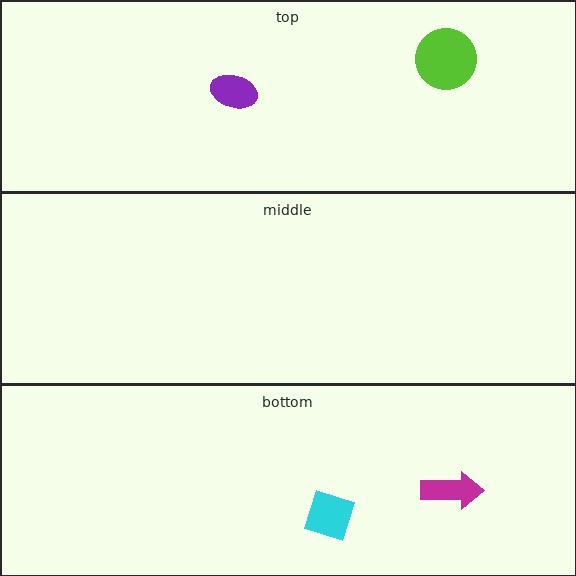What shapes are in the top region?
The lime circle, the purple ellipse.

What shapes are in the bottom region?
The cyan square, the magenta arrow.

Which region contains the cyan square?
The bottom region.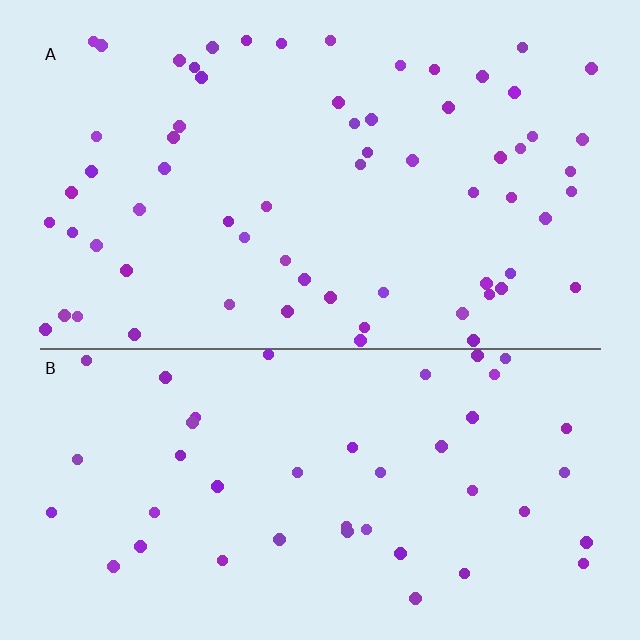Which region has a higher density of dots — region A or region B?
A (the top).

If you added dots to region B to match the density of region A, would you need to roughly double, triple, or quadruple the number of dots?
Approximately double.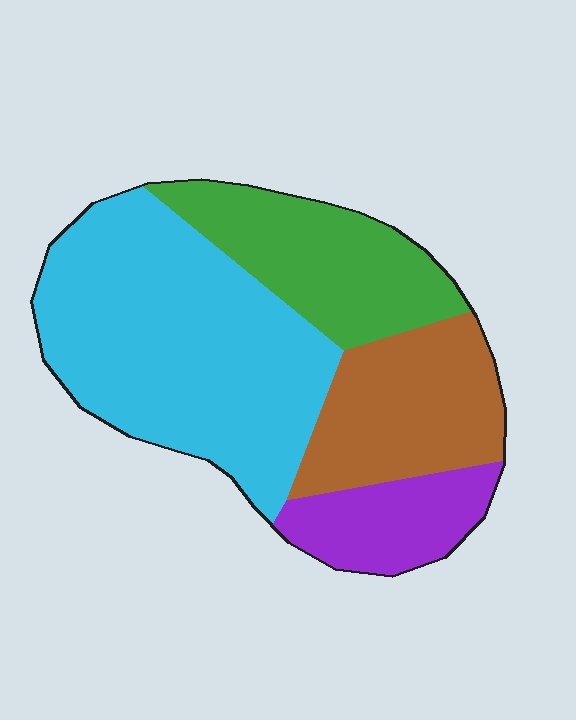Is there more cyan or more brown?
Cyan.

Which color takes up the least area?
Purple, at roughly 15%.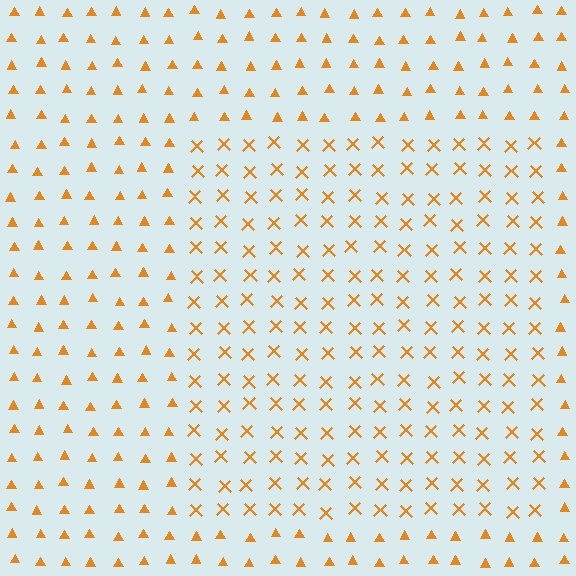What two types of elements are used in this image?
The image uses X marks inside the rectangle region and triangles outside it.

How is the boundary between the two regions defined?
The boundary is defined by a change in element shape: X marks inside vs. triangles outside. All elements share the same color and spacing.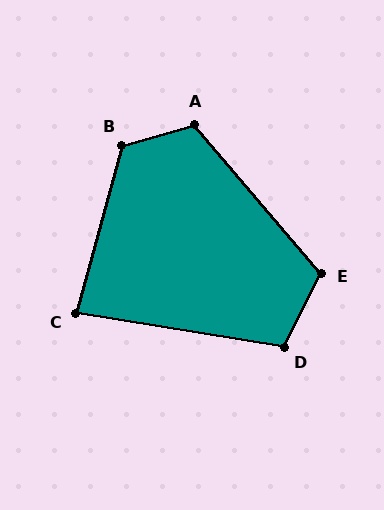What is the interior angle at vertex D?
Approximately 107 degrees (obtuse).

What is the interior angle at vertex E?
Approximately 113 degrees (obtuse).